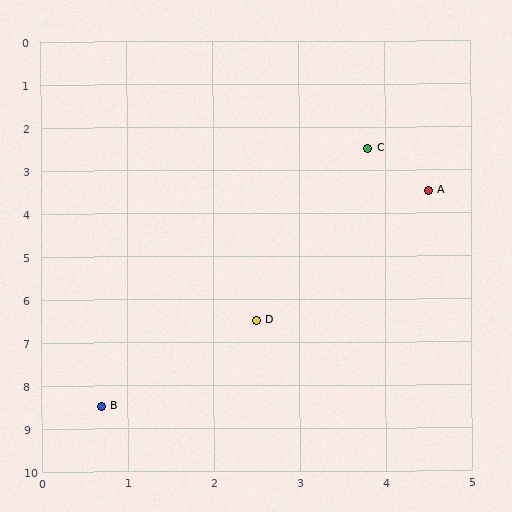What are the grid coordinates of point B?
Point B is at approximately (0.7, 8.5).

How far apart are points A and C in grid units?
Points A and C are about 1.2 grid units apart.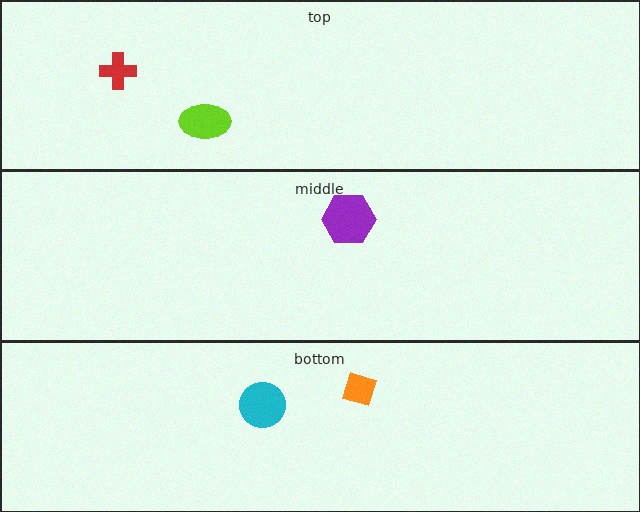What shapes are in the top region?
The lime ellipse, the red cross.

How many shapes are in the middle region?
1.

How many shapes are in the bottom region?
2.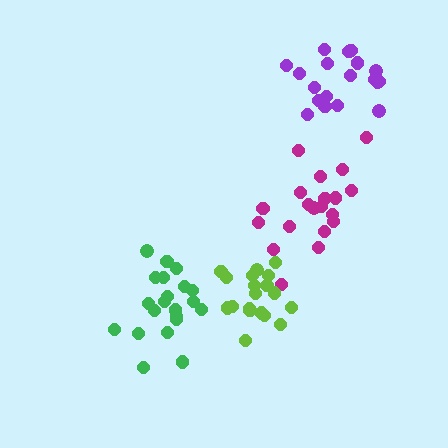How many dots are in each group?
Group 1: 20 dots, Group 2: 19 dots, Group 3: 21 dots, Group 4: 19 dots (79 total).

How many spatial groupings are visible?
There are 4 spatial groupings.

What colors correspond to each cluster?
The clusters are colored: magenta, purple, green, lime.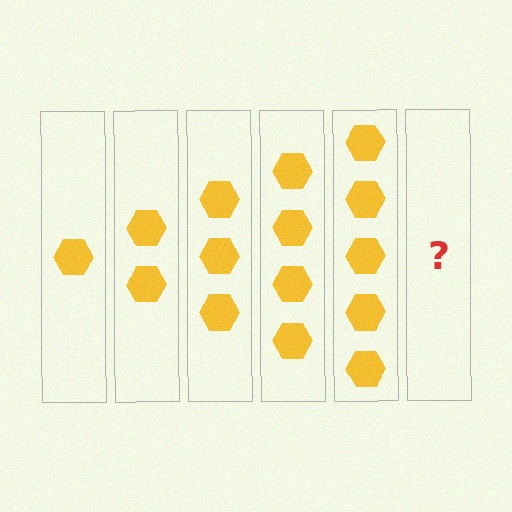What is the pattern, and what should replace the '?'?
The pattern is that each step adds one more hexagon. The '?' should be 6 hexagons.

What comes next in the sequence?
The next element should be 6 hexagons.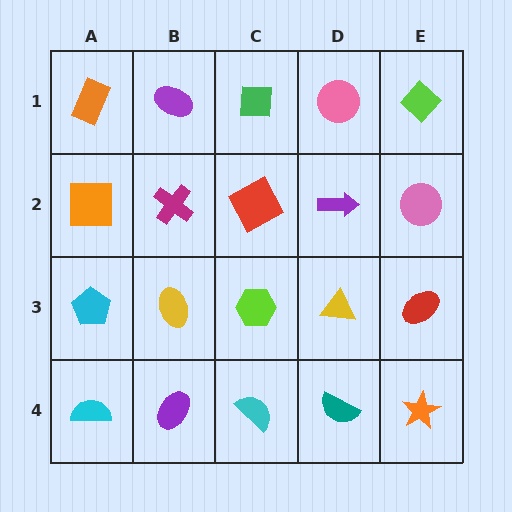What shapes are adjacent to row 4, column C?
A lime hexagon (row 3, column C), a purple ellipse (row 4, column B), a teal semicircle (row 4, column D).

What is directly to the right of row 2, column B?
A red square.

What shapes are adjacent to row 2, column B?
A purple ellipse (row 1, column B), a yellow ellipse (row 3, column B), an orange square (row 2, column A), a red square (row 2, column C).